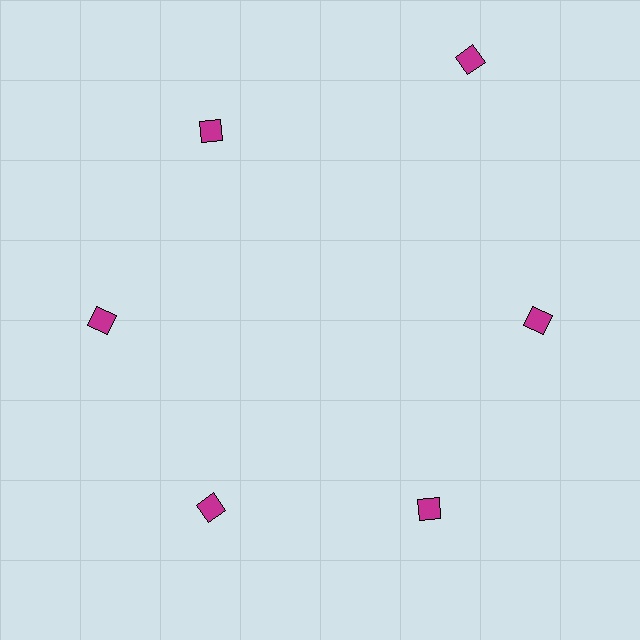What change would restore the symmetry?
The symmetry would be restored by moving it inward, back onto the ring so that all 6 diamonds sit at equal angles and equal distance from the center.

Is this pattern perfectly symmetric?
No. The 6 magenta diamonds are arranged in a ring, but one element near the 1 o'clock position is pushed outward from the center, breaking the 6-fold rotational symmetry.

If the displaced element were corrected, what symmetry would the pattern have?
It would have 6-fold rotational symmetry — the pattern would map onto itself every 60 degrees.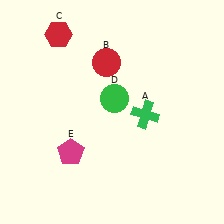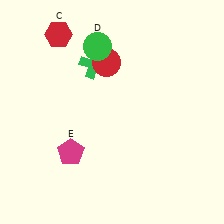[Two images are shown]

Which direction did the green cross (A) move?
The green cross (A) moved left.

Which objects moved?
The objects that moved are: the green cross (A), the green circle (D).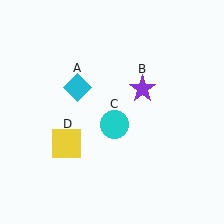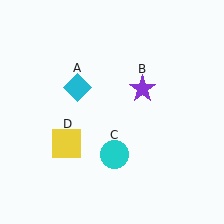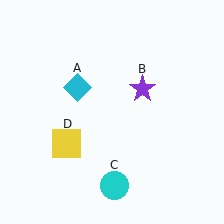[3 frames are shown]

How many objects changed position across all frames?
1 object changed position: cyan circle (object C).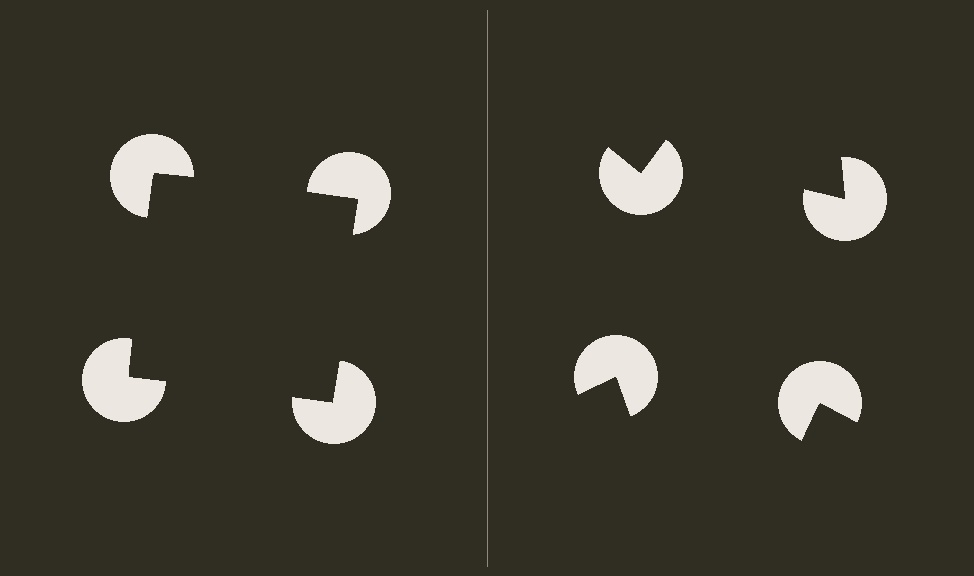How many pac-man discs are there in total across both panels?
8 — 4 on each side.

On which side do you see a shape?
An illusory square appears on the left side. On the right side the wedge cuts are rotated, so no coherent shape forms.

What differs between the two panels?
The pac-man discs are positioned identically on both sides; only the wedge orientations differ. On the left they align to a square; on the right they are misaligned.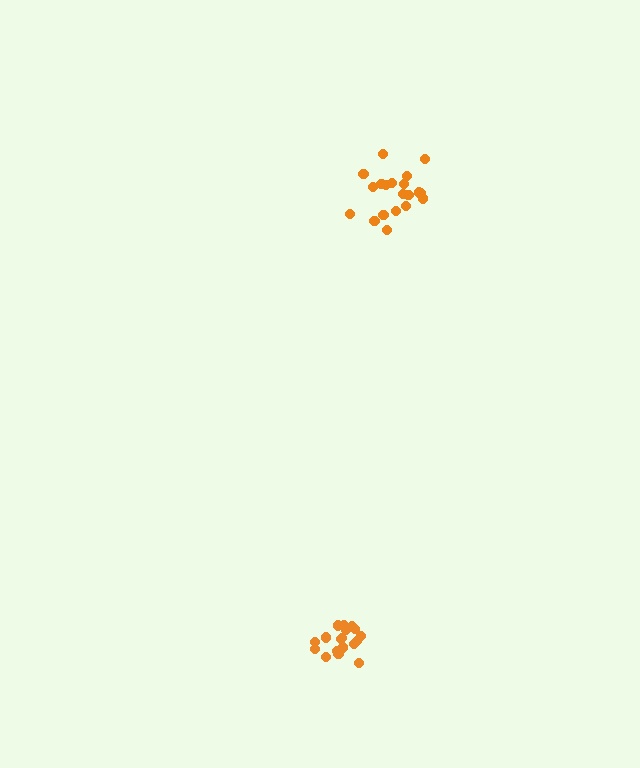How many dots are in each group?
Group 1: 20 dots, Group 2: 18 dots (38 total).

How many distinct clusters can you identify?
There are 2 distinct clusters.